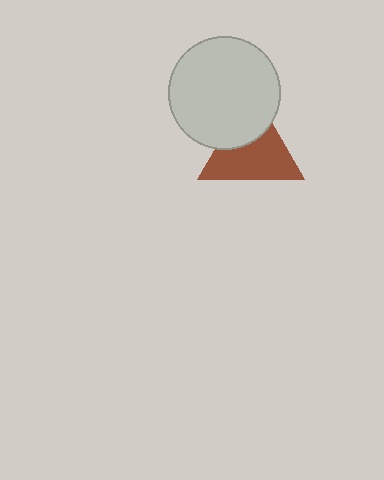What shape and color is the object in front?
The object in front is a light gray circle.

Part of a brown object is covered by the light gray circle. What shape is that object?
It is a triangle.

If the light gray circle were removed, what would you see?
You would see the complete brown triangle.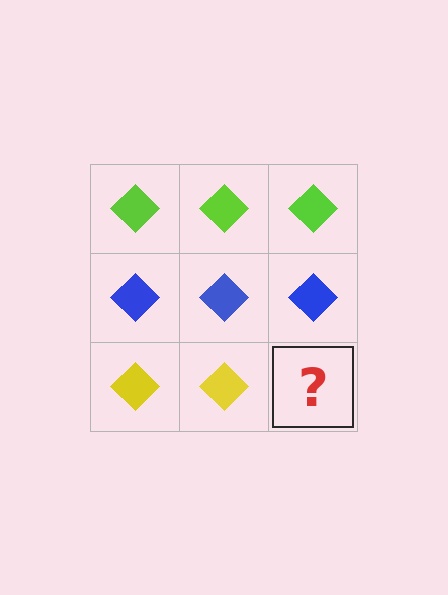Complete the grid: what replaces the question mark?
The question mark should be replaced with a yellow diamond.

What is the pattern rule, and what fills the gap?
The rule is that each row has a consistent color. The gap should be filled with a yellow diamond.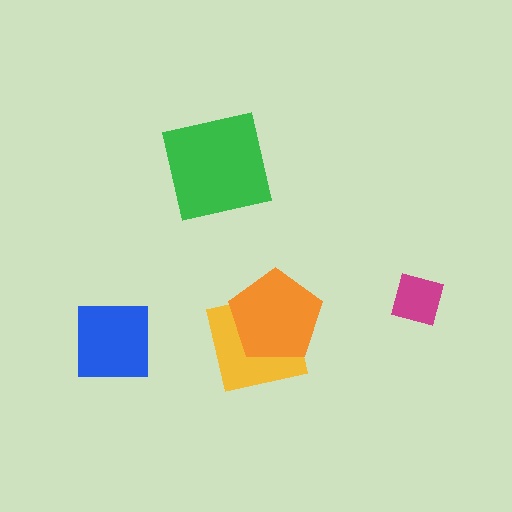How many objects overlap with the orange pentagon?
1 object overlaps with the orange pentagon.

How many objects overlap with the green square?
0 objects overlap with the green square.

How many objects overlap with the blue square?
0 objects overlap with the blue square.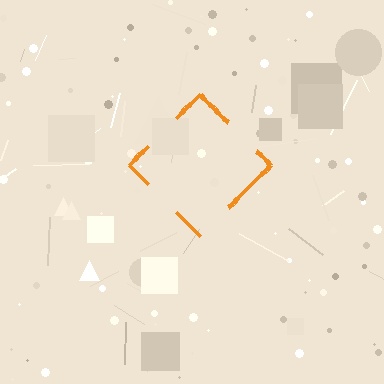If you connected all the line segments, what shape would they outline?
They would outline a diamond.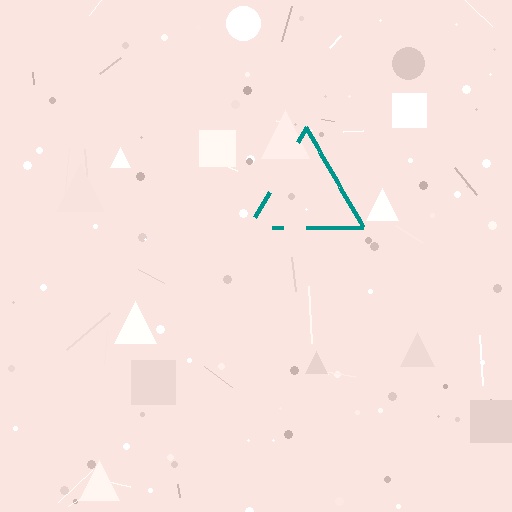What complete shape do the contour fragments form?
The contour fragments form a triangle.